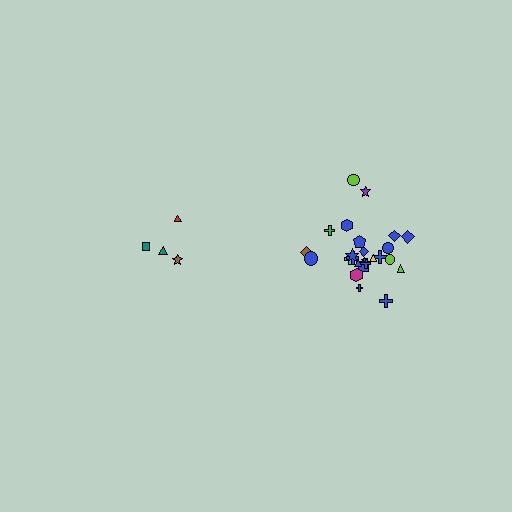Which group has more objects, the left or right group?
The right group.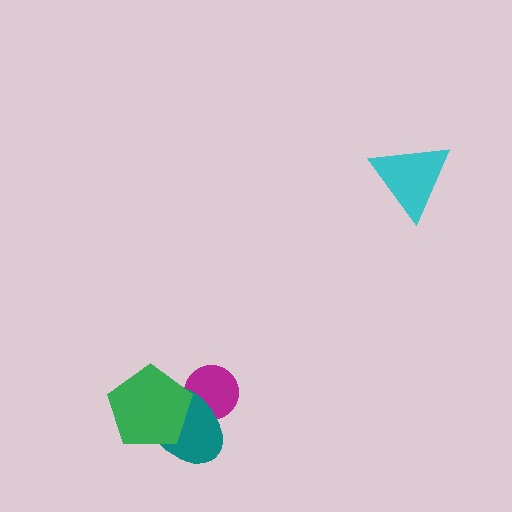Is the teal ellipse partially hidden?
Yes, it is partially covered by another shape.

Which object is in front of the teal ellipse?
The green pentagon is in front of the teal ellipse.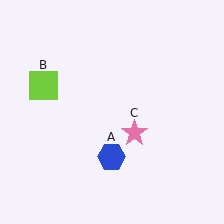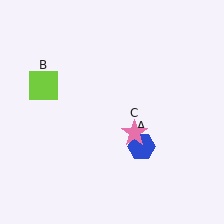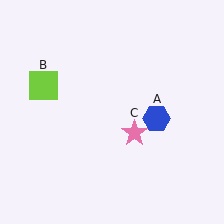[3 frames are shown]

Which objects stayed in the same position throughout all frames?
Lime square (object B) and pink star (object C) remained stationary.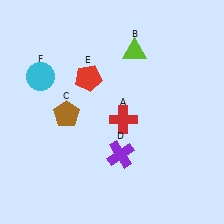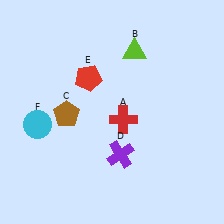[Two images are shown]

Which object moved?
The cyan circle (F) moved down.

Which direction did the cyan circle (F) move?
The cyan circle (F) moved down.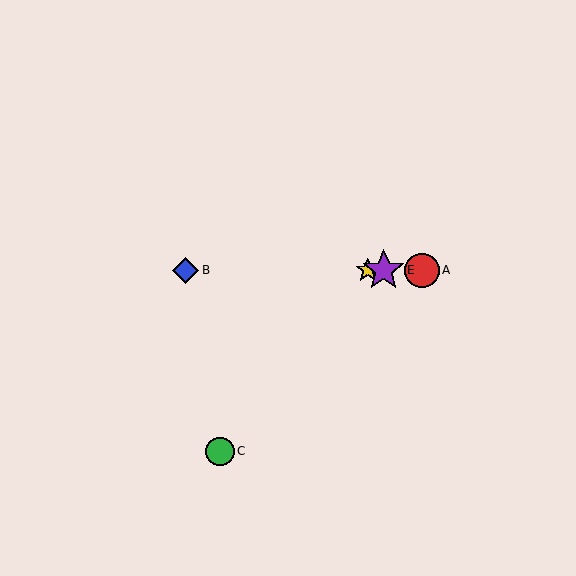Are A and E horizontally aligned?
Yes, both are at y≈270.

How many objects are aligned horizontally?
4 objects (A, B, D, E) are aligned horizontally.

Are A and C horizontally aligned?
No, A is at y≈270 and C is at y≈451.